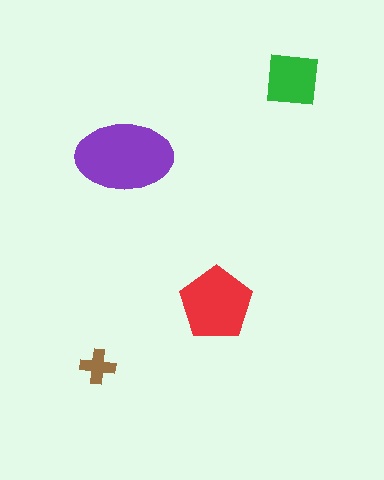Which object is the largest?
The purple ellipse.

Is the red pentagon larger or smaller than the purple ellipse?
Smaller.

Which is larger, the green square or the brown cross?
The green square.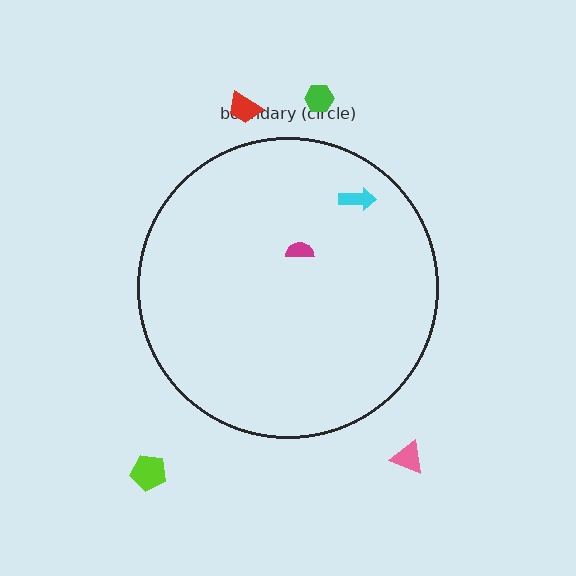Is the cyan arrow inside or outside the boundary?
Inside.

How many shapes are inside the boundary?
2 inside, 4 outside.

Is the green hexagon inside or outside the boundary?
Outside.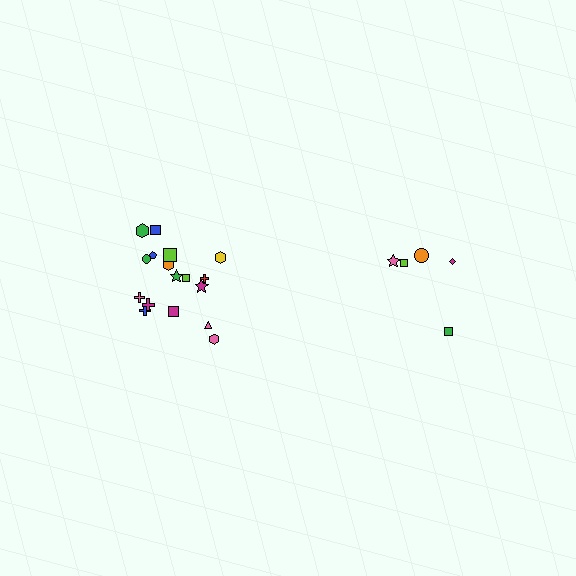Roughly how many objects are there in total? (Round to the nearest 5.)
Roughly 25 objects in total.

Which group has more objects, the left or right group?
The left group.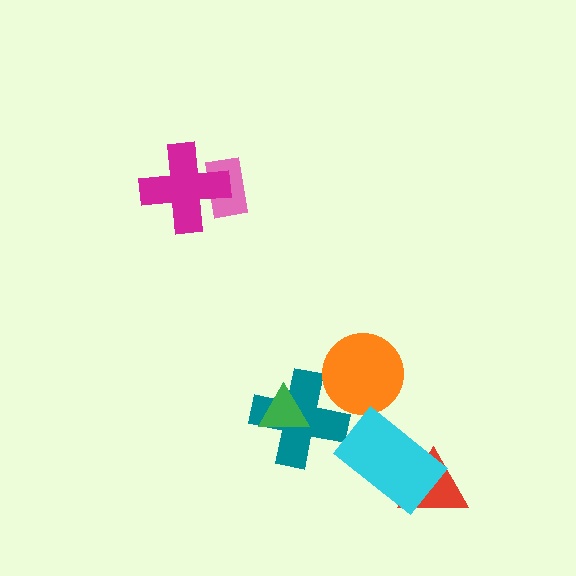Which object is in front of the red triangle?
The cyan rectangle is in front of the red triangle.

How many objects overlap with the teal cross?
2 objects overlap with the teal cross.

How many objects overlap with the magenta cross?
1 object overlaps with the magenta cross.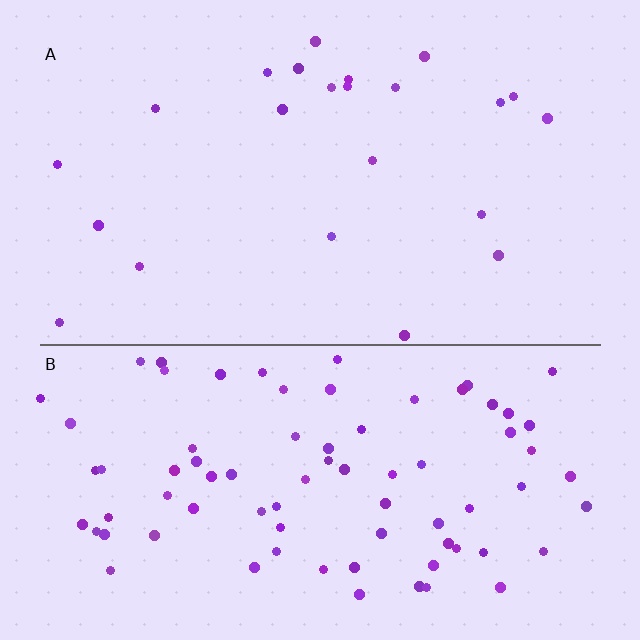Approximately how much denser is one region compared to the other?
Approximately 3.5× — region B over region A.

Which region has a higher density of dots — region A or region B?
B (the bottom).